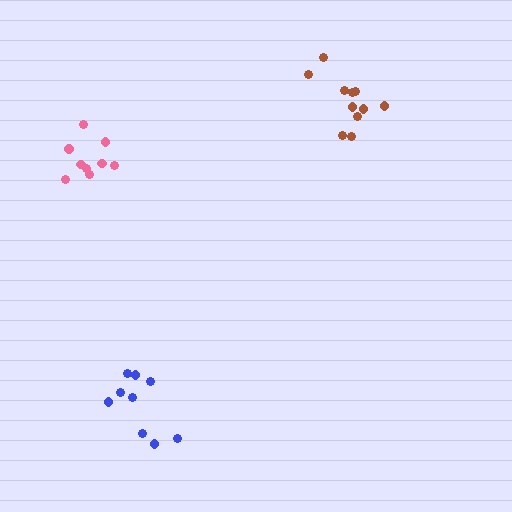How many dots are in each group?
Group 1: 9 dots, Group 2: 11 dots, Group 3: 9 dots (29 total).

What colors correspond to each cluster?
The clusters are colored: pink, brown, blue.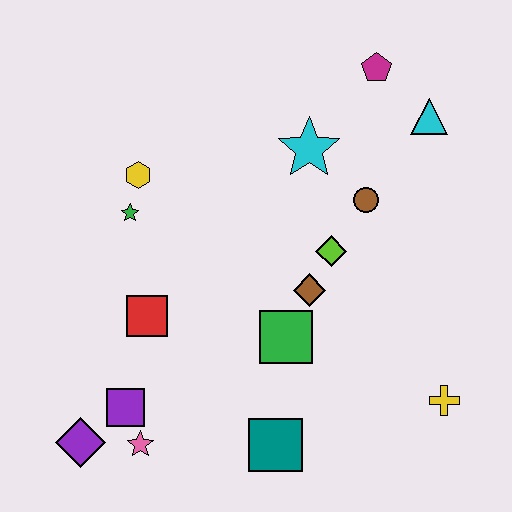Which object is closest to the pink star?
The purple square is closest to the pink star.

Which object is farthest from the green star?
The yellow cross is farthest from the green star.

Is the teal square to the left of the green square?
Yes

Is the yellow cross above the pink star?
Yes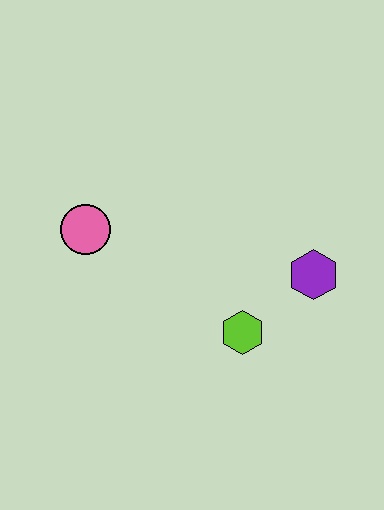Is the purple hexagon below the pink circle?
Yes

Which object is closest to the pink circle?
The lime hexagon is closest to the pink circle.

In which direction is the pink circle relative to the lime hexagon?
The pink circle is to the left of the lime hexagon.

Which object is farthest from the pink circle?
The purple hexagon is farthest from the pink circle.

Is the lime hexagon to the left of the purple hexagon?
Yes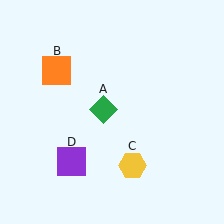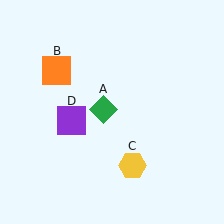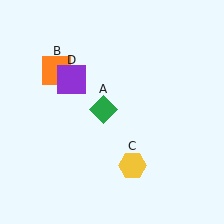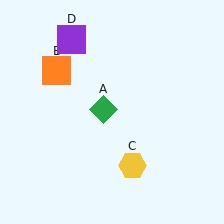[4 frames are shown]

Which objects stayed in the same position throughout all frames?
Green diamond (object A) and orange square (object B) and yellow hexagon (object C) remained stationary.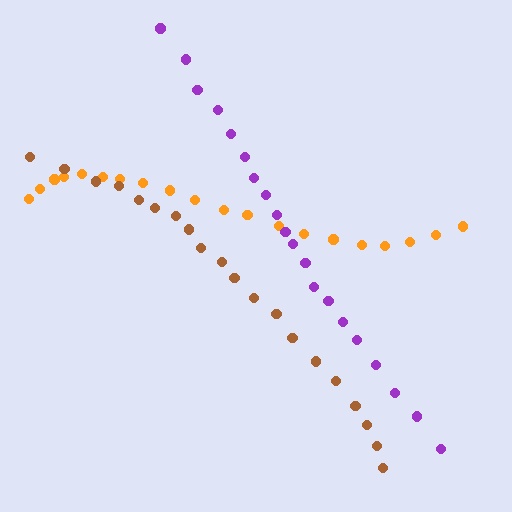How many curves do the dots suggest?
There are 3 distinct paths.